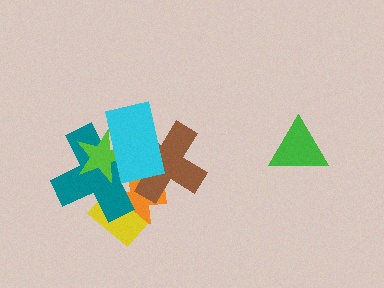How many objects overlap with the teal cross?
5 objects overlap with the teal cross.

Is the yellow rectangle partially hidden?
Yes, it is partially covered by another shape.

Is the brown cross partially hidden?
Yes, it is partially covered by another shape.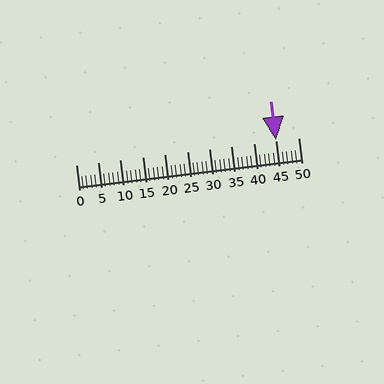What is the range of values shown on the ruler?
The ruler shows values from 0 to 50.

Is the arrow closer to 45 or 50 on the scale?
The arrow is closer to 45.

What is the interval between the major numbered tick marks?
The major tick marks are spaced 5 units apart.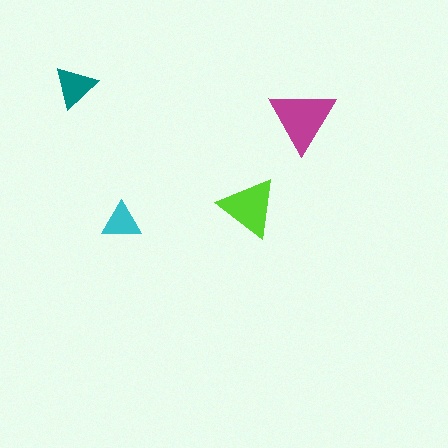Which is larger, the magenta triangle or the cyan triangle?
The magenta one.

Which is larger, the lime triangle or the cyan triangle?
The lime one.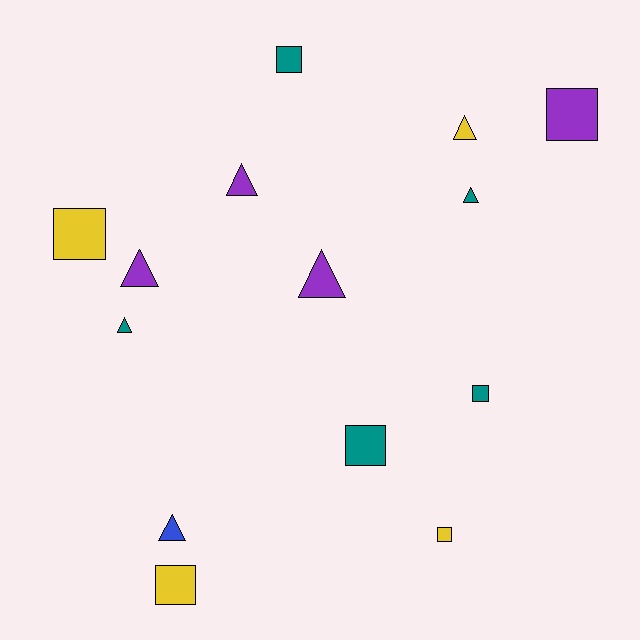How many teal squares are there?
There are 3 teal squares.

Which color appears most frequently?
Teal, with 5 objects.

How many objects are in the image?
There are 14 objects.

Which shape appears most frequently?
Triangle, with 7 objects.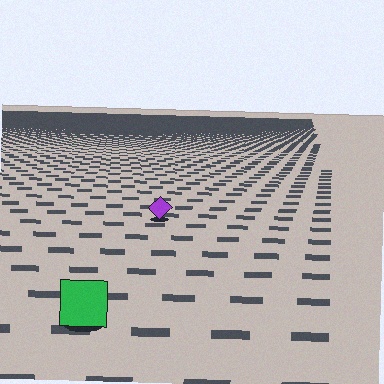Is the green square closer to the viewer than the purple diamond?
Yes. The green square is closer — you can tell from the texture gradient: the ground texture is coarser near it.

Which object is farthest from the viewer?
The purple diamond is farthest from the viewer. It appears smaller and the ground texture around it is denser.